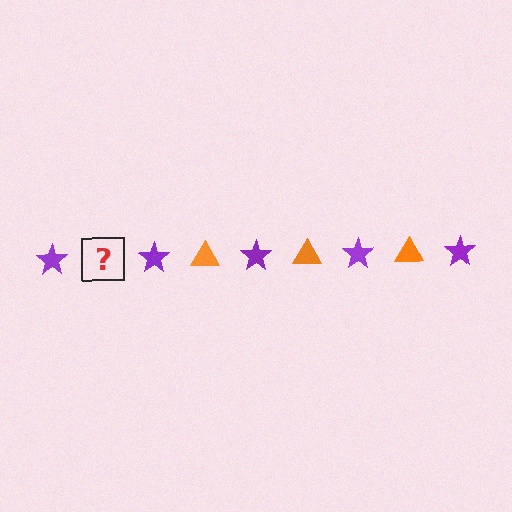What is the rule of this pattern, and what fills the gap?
The rule is that the pattern alternates between purple star and orange triangle. The gap should be filled with an orange triangle.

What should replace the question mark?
The question mark should be replaced with an orange triangle.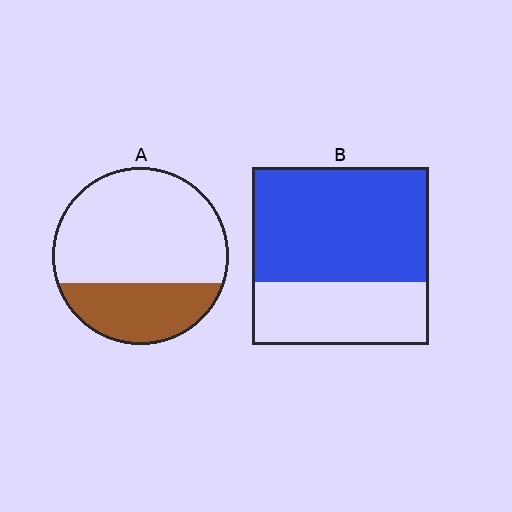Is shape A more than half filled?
No.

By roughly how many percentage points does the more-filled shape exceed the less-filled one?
By roughly 35 percentage points (B over A).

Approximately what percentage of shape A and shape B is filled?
A is approximately 30% and B is approximately 65%.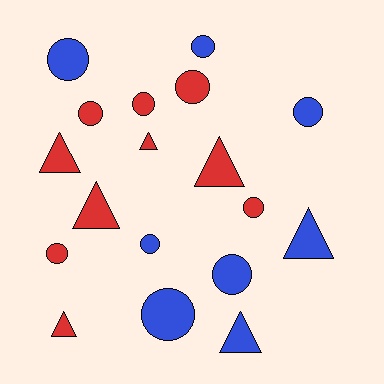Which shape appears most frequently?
Circle, with 11 objects.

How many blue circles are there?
There are 6 blue circles.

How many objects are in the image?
There are 18 objects.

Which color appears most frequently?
Red, with 10 objects.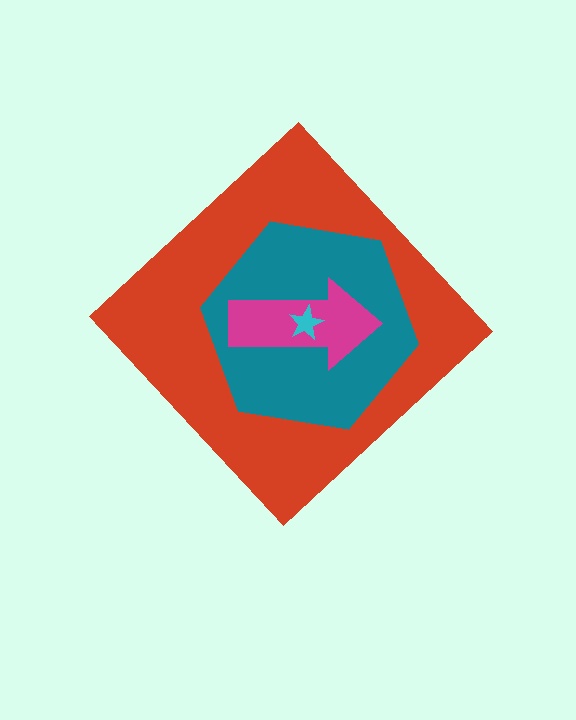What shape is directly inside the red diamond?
The teal hexagon.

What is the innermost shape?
The cyan star.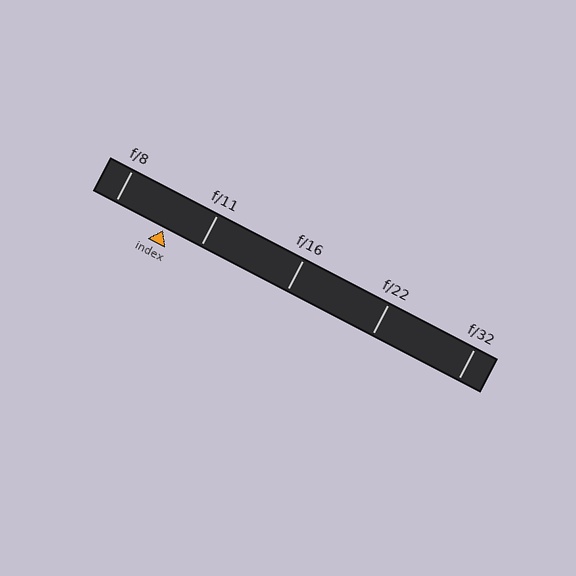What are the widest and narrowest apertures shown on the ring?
The widest aperture shown is f/8 and the narrowest is f/32.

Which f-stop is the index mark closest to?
The index mark is closest to f/11.